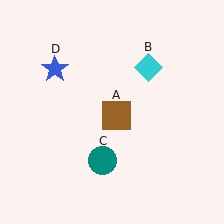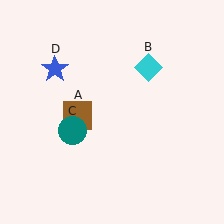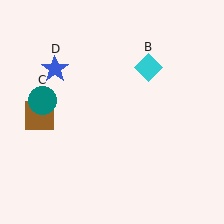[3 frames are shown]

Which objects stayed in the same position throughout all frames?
Cyan diamond (object B) and blue star (object D) remained stationary.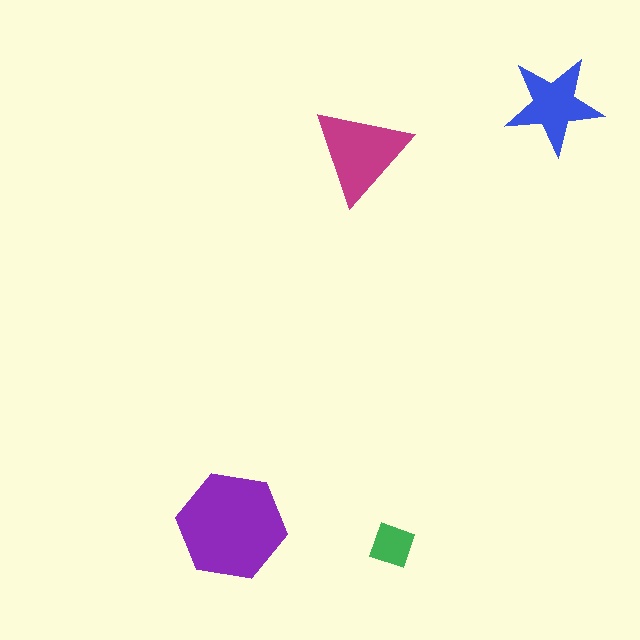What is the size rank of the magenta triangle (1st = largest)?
2nd.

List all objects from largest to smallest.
The purple hexagon, the magenta triangle, the blue star, the green diamond.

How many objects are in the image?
There are 4 objects in the image.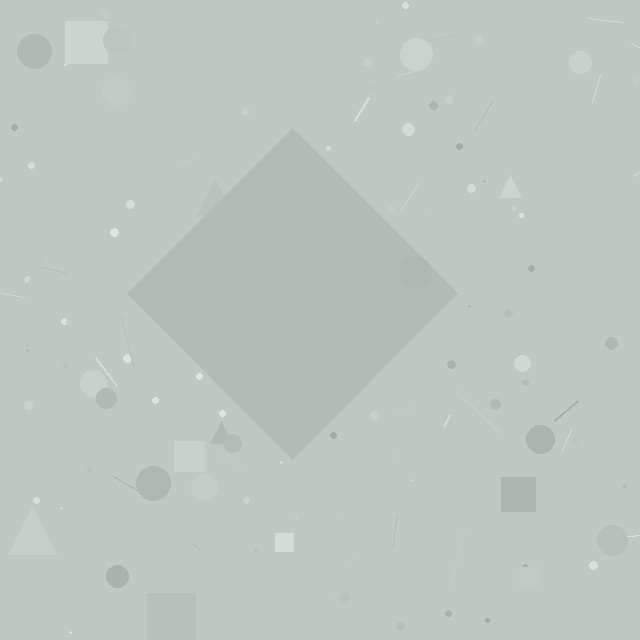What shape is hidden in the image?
A diamond is hidden in the image.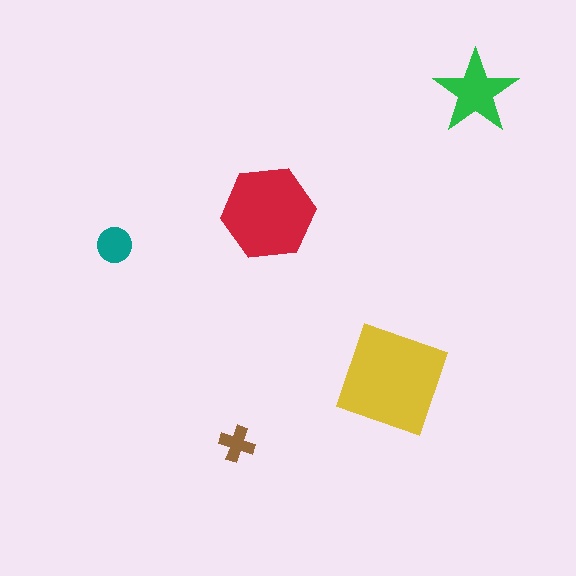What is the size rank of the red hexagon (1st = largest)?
2nd.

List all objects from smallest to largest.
The brown cross, the teal circle, the green star, the red hexagon, the yellow square.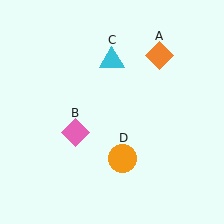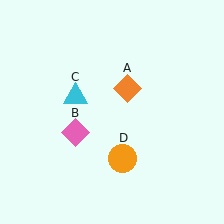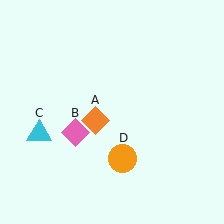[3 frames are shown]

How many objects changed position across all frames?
2 objects changed position: orange diamond (object A), cyan triangle (object C).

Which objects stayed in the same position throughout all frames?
Pink diamond (object B) and orange circle (object D) remained stationary.